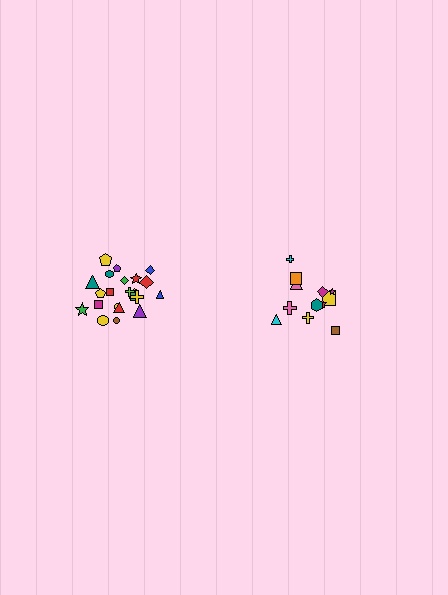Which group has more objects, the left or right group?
The left group.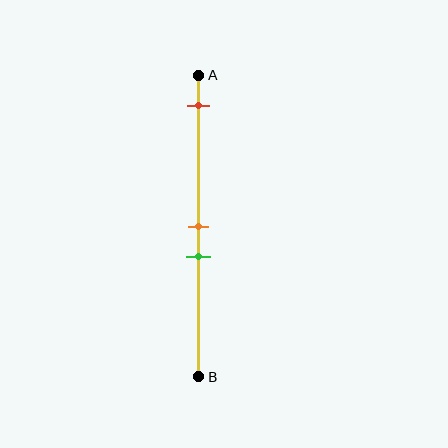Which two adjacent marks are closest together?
The orange and green marks are the closest adjacent pair.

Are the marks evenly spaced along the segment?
No, the marks are not evenly spaced.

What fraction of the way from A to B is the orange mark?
The orange mark is approximately 50% (0.5) of the way from A to B.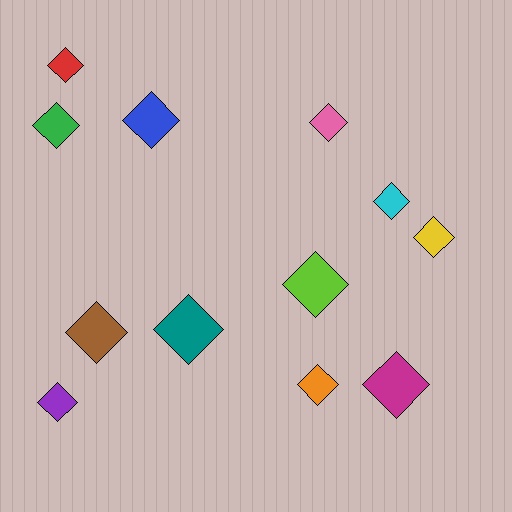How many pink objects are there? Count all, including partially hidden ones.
There is 1 pink object.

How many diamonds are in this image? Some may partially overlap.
There are 12 diamonds.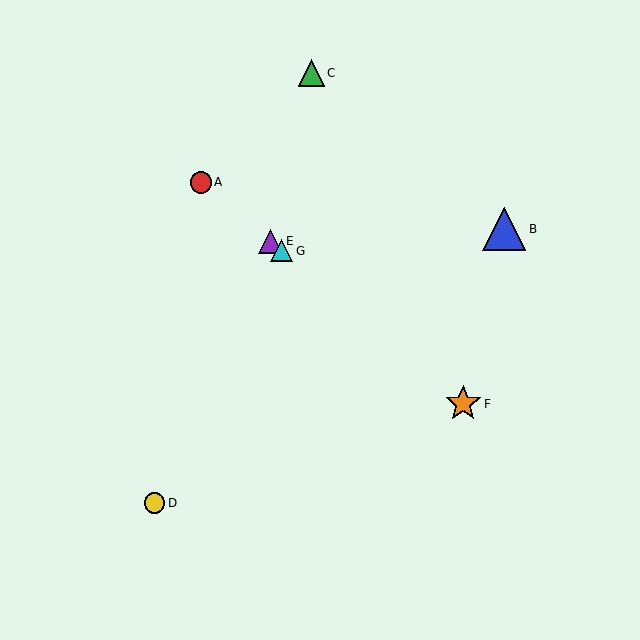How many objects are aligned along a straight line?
4 objects (A, E, F, G) are aligned along a straight line.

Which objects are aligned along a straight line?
Objects A, E, F, G are aligned along a straight line.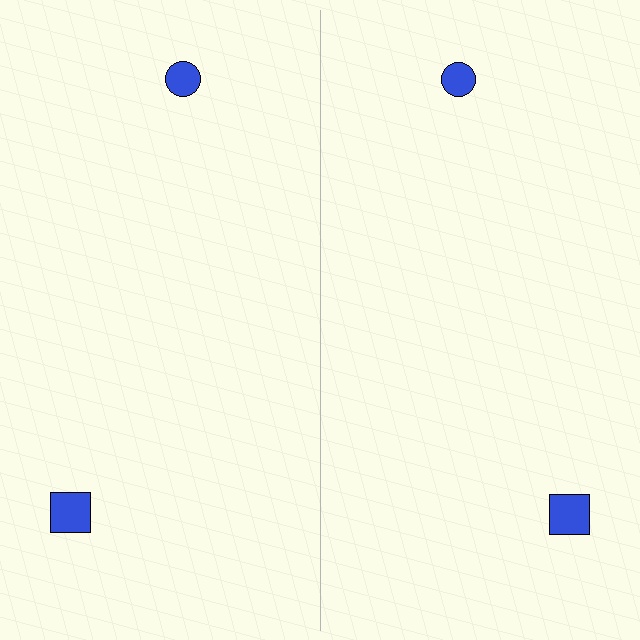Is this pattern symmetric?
Yes, this pattern has bilateral (reflection) symmetry.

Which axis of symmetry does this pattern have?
The pattern has a vertical axis of symmetry running through the center of the image.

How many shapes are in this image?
There are 4 shapes in this image.